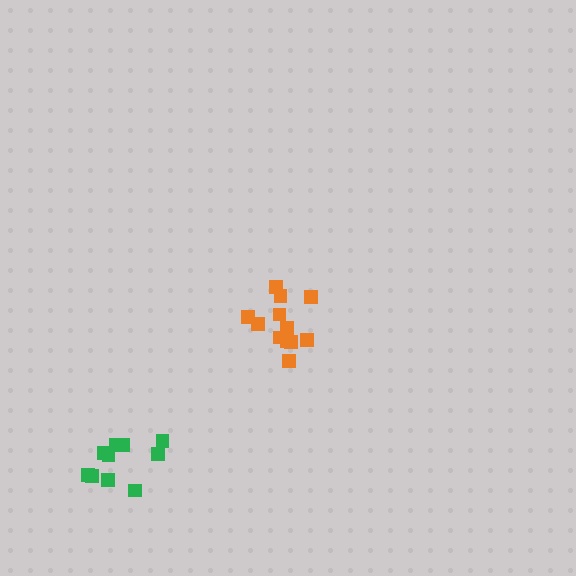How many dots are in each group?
Group 1: 12 dots, Group 2: 10 dots (22 total).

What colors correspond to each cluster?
The clusters are colored: orange, green.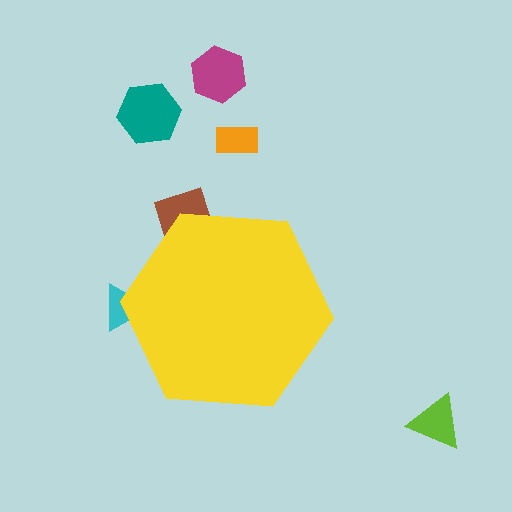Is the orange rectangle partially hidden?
No, the orange rectangle is fully visible.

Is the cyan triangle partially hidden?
Yes, the cyan triangle is partially hidden behind the yellow hexagon.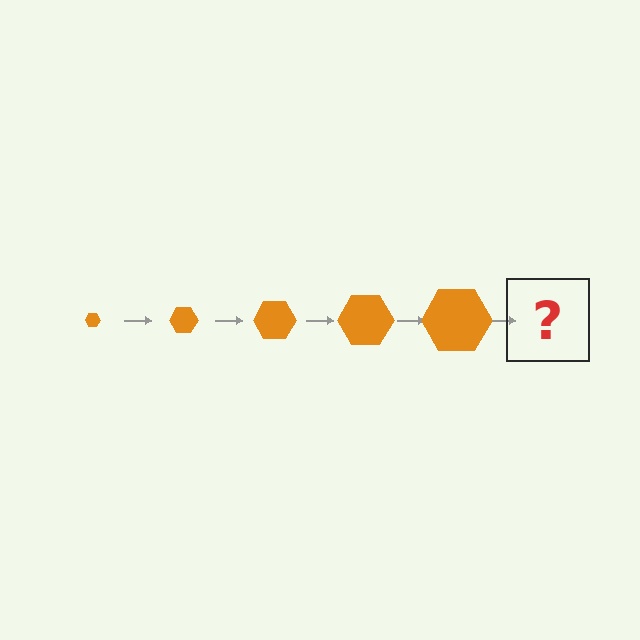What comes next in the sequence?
The next element should be an orange hexagon, larger than the previous one.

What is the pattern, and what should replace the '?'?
The pattern is that the hexagon gets progressively larger each step. The '?' should be an orange hexagon, larger than the previous one.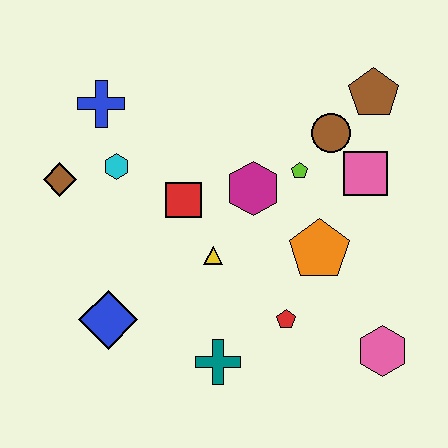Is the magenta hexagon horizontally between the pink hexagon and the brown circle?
No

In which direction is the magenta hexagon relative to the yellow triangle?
The magenta hexagon is above the yellow triangle.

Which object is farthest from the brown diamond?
The pink hexagon is farthest from the brown diamond.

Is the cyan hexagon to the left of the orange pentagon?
Yes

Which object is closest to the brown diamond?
The cyan hexagon is closest to the brown diamond.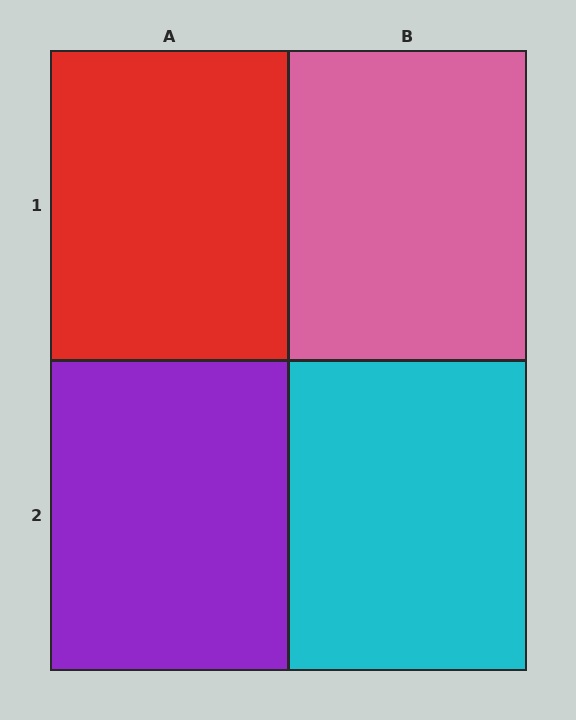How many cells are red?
1 cell is red.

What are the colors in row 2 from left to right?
Purple, cyan.